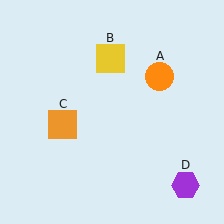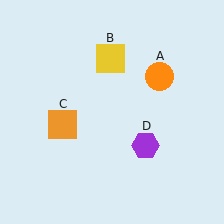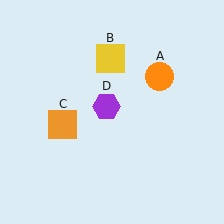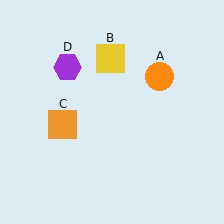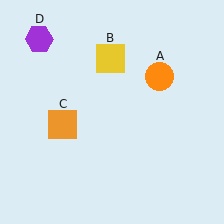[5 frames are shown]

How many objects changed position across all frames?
1 object changed position: purple hexagon (object D).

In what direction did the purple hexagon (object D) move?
The purple hexagon (object D) moved up and to the left.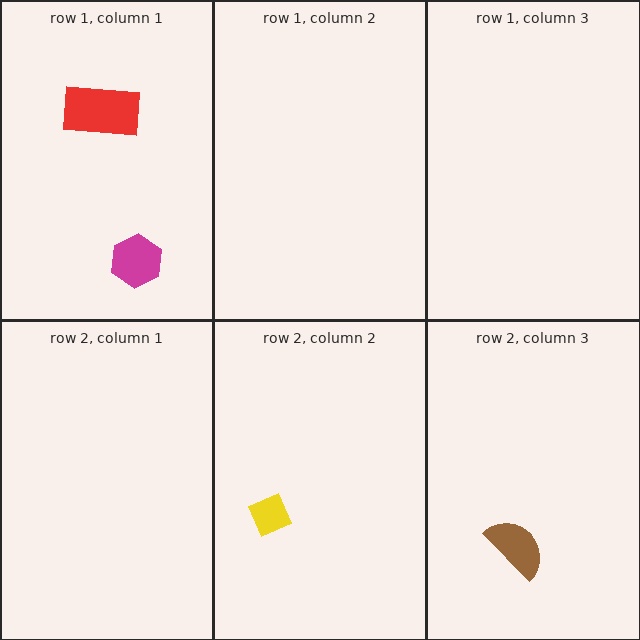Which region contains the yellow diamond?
The row 2, column 2 region.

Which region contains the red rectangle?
The row 1, column 1 region.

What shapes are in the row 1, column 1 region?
The red rectangle, the magenta hexagon.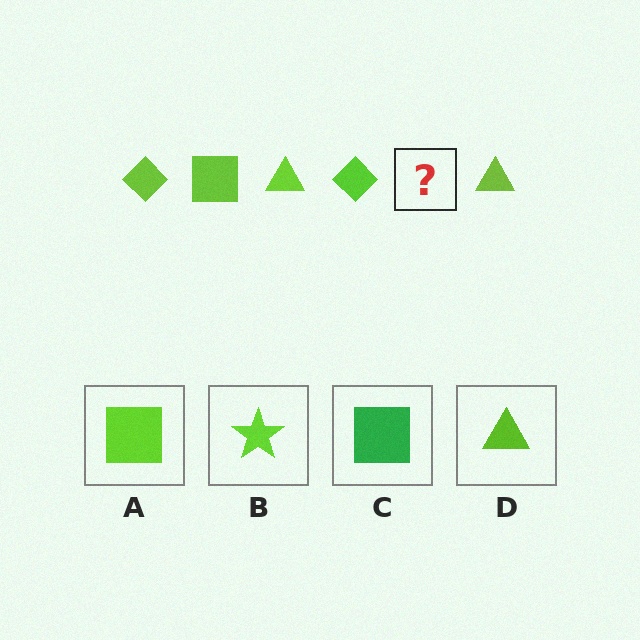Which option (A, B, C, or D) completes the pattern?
A.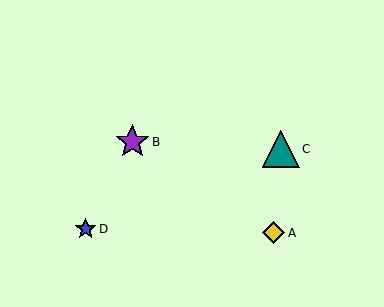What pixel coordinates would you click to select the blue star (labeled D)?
Click at (86, 229) to select the blue star D.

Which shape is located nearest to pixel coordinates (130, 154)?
The purple star (labeled B) at (132, 142) is nearest to that location.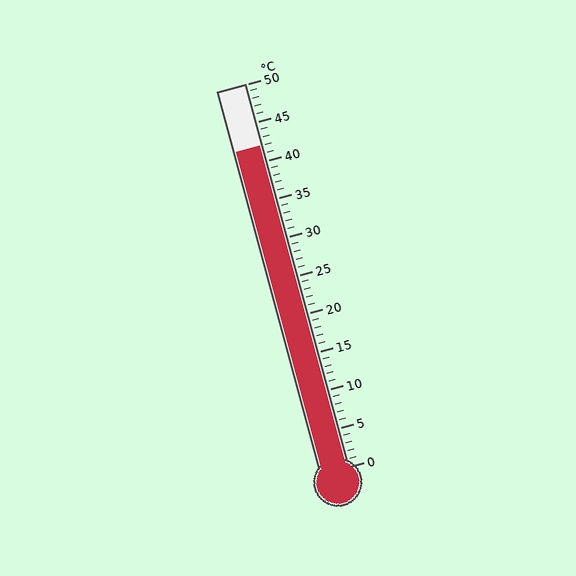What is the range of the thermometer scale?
The thermometer scale ranges from 0°C to 50°C.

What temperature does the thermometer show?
The thermometer shows approximately 42°C.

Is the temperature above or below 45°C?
The temperature is below 45°C.